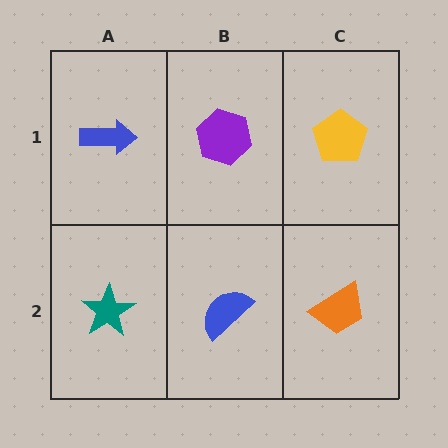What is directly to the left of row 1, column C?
A purple hexagon.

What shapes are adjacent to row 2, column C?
A yellow pentagon (row 1, column C), a blue semicircle (row 2, column B).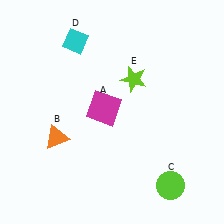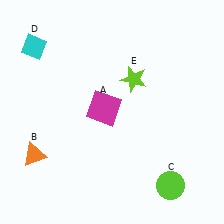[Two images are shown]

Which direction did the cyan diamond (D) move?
The cyan diamond (D) moved left.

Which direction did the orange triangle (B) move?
The orange triangle (B) moved left.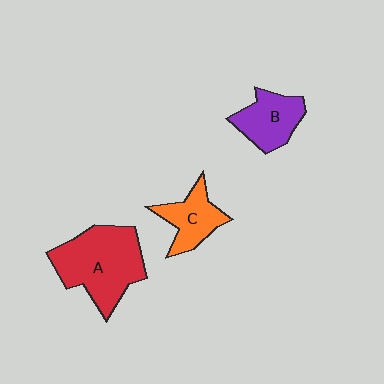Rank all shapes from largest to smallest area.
From largest to smallest: A (red), B (purple), C (orange).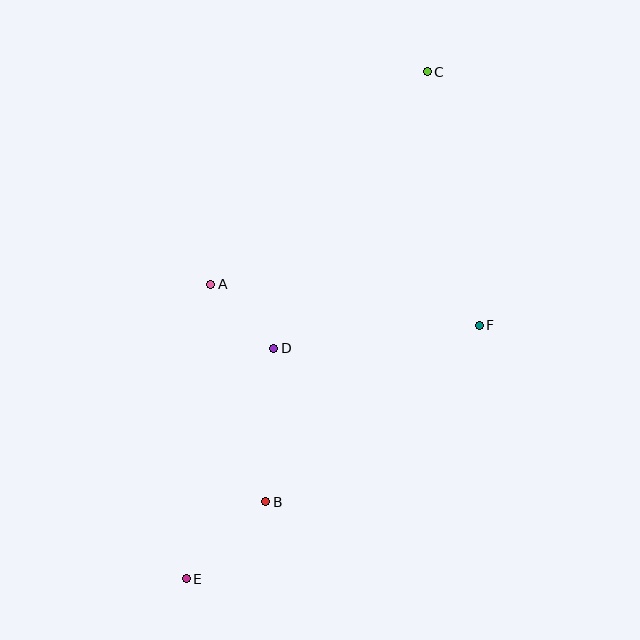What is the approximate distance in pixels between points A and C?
The distance between A and C is approximately 303 pixels.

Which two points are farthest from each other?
Points C and E are farthest from each other.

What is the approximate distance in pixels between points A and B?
The distance between A and B is approximately 224 pixels.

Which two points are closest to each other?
Points A and D are closest to each other.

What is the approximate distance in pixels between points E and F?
The distance between E and F is approximately 387 pixels.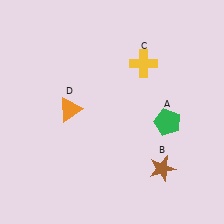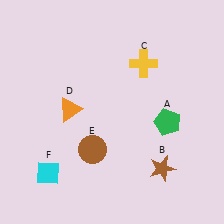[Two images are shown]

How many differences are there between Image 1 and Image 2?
There are 2 differences between the two images.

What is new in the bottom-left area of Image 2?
A brown circle (E) was added in the bottom-left area of Image 2.